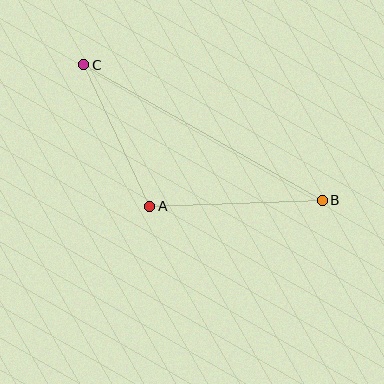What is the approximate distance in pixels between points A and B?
The distance between A and B is approximately 172 pixels.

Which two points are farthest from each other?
Points B and C are farthest from each other.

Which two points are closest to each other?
Points A and C are closest to each other.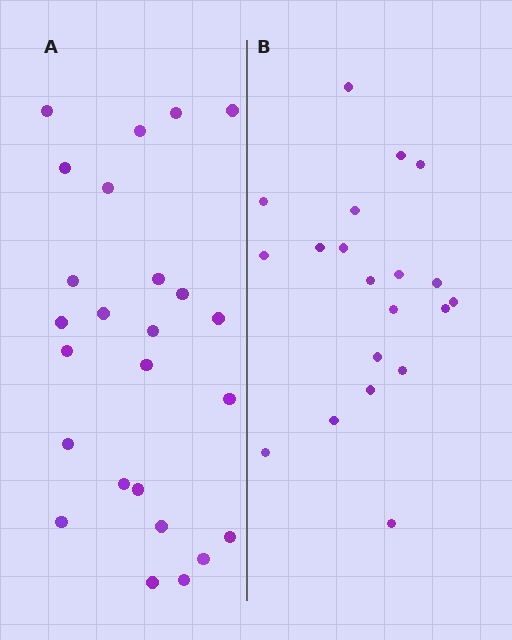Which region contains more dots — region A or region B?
Region A (the left region) has more dots.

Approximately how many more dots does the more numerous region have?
Region A has about 5 more dots than region B.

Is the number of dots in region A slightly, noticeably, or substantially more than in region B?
Region A has noticeably more, but not dramatically so. The ratio is roughly 1.2 to 1.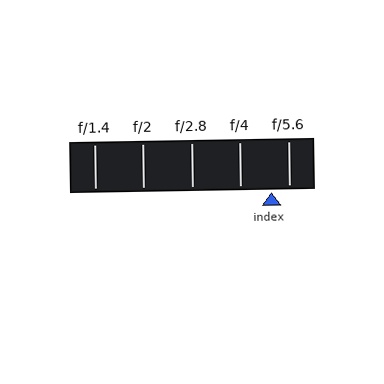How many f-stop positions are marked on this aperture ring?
There are 5 f-stop positions marked.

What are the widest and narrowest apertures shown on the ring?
The widest aperture shown is f/1.4 and the narrowest is f/5.6.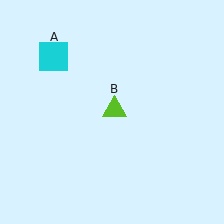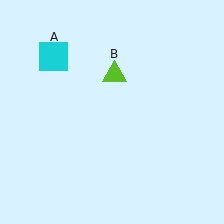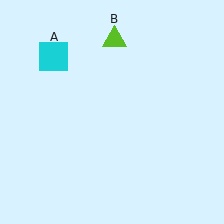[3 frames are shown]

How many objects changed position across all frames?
1 object changed position: lime triangle (object B).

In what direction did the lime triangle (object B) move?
The lime triangle (object B) moved up.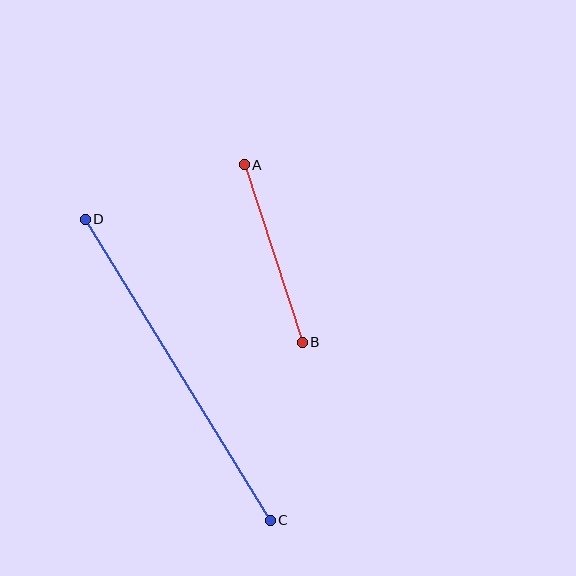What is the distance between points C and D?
The distance is approximately 353 pixels.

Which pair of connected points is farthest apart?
Points C and D are farthest apart.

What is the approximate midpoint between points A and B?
The midpoint is at approximately (273, 253) pixels.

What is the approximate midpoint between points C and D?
The midpoint is at approximately (178, 370) pixels.